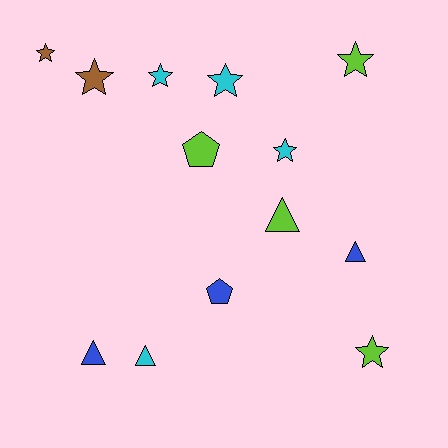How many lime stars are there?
There are 2 lime stars.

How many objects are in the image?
There are 13 objects.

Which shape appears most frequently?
Star, with 7 objects.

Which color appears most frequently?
Lime, with 4 objects.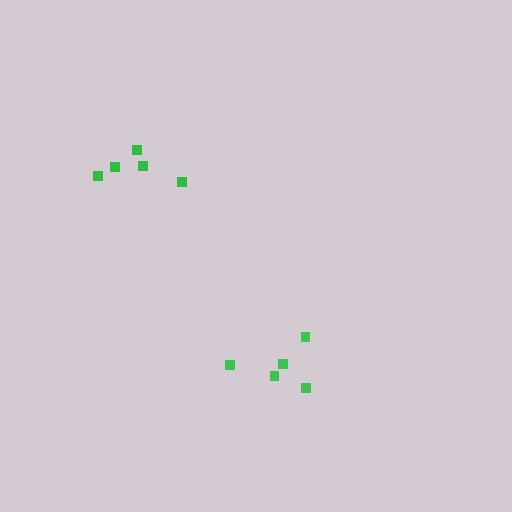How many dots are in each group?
Group 1: 5 dots, Group 2: 5 dots (10 total).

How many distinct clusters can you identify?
There are 2 distinct clusters.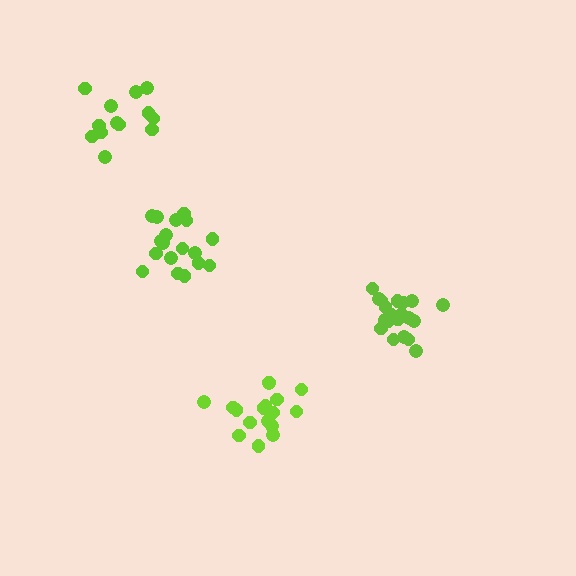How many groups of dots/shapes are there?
There are 4 groups.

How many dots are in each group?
Group 1: 18 dots, Group 2: 17 dots, Group 3: 20 dots, Group 4: 14 dots (69 total).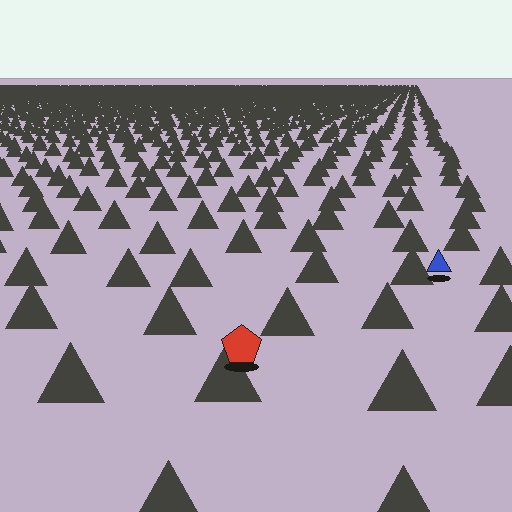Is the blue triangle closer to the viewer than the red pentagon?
No. The red pentagon is closer — you can tell from the texture gradient: the ground texture is coarser near it.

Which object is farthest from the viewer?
The blue triangle is farthest from the viewer. It appears smaller and the ground texture around it is denser.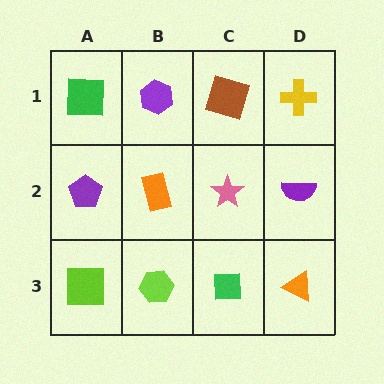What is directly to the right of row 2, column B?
A pink star.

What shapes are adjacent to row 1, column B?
An orange rectangle (row 2, column B), a green square (row 1, column A), a brown square (row 1, column C).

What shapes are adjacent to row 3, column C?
A pink star (row 2, column C), a lime hexagon (row 3, column B), an orange triangle (row 3, column D).